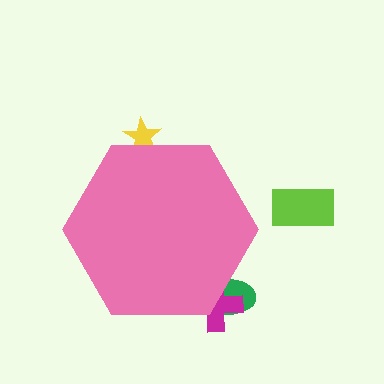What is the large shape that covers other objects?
A pink hexagon.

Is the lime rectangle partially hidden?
No, the lime rectangle is fully visible.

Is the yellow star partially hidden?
Yes, the yellow star is partially hidden behind the pink hexagon.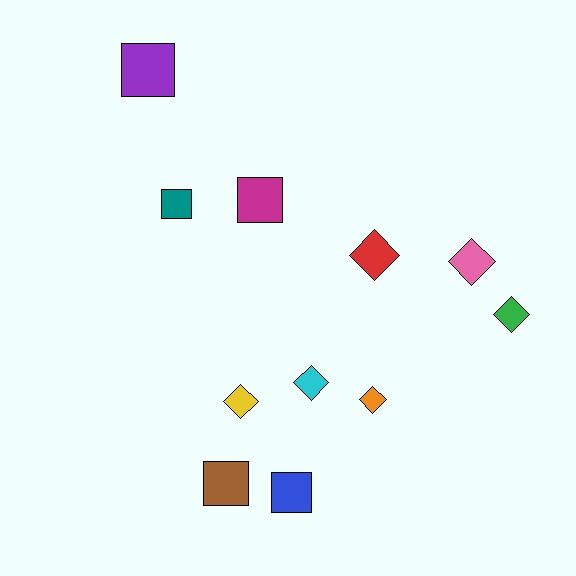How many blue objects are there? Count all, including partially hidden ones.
There is 1 blue object.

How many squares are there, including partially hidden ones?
There are 5 squares.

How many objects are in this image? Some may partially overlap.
There are 11 objects.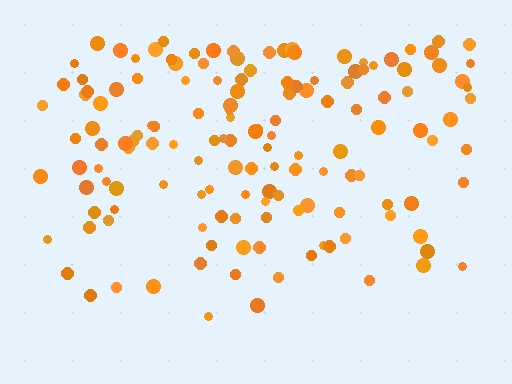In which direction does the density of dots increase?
From bottom to top, with the top side densest.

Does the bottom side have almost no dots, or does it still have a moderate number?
Still a moderate number, just noticeably fewer than the top.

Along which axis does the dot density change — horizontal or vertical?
Vertical.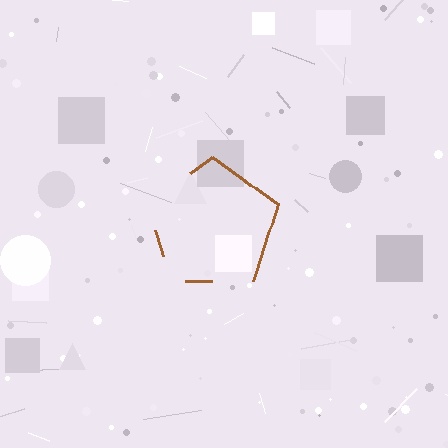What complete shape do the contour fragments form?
The contour fragments form a pentagon.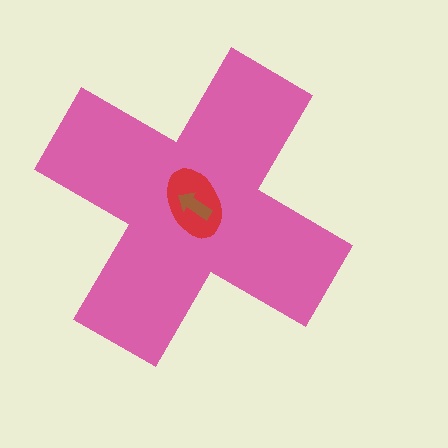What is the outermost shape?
The pink cross.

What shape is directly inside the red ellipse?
The brown arrow.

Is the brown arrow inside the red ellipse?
Yes.